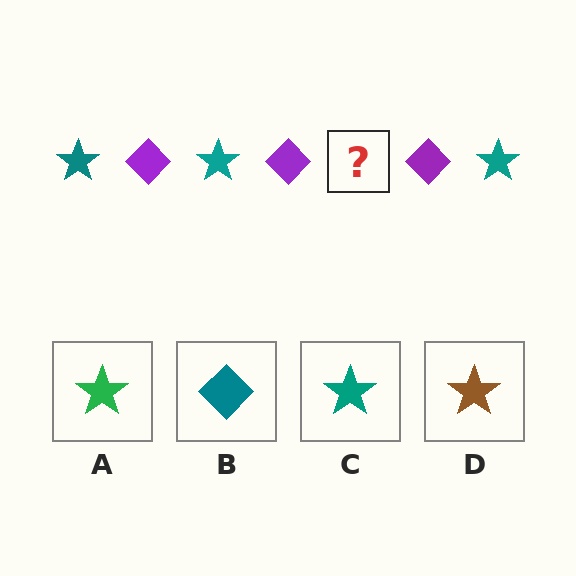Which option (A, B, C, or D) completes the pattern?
C.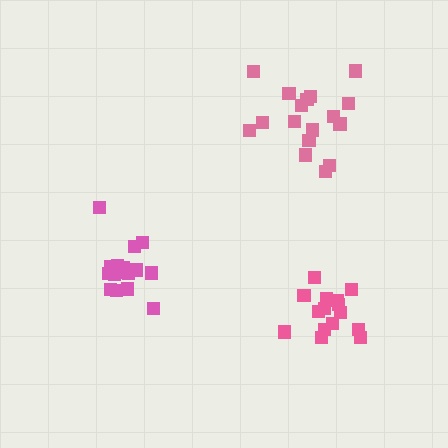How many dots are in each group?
Group 1: 16 dots, Group 2: 17 dots, Group 3: 15 dots (48 total).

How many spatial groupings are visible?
There are 3 spatial groupings.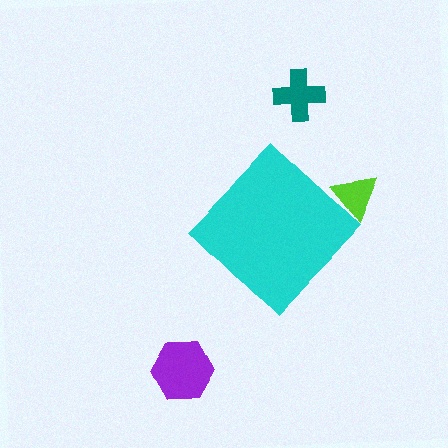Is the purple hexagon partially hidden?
No, the purple hexagon is fully visible.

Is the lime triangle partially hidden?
Yes, the lime triangle is partially hidden behind the cyan diamond.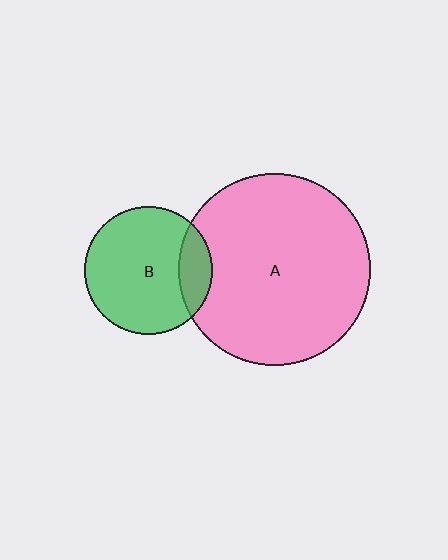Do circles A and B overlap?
Yes.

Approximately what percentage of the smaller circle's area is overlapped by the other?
Approximately 15%.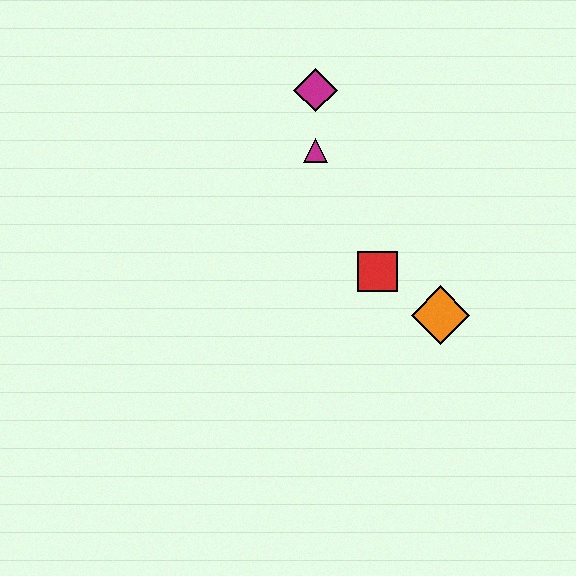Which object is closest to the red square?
The orange diamond is closest to the red square.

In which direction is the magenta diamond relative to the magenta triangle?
The magenta diamond is above the magenta triangle.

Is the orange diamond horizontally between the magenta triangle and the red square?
No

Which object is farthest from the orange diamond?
The magenta diamond is farthest from the orange diamond.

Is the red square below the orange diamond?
No